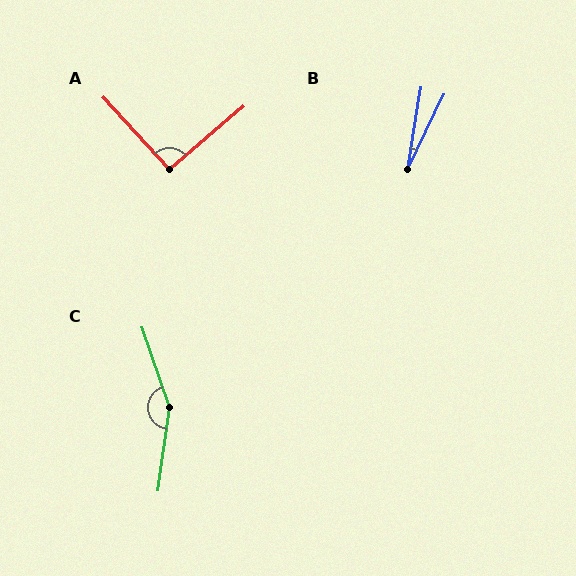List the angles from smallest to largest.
B (17°), A (92°), C (153°).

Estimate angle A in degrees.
Approximately 92 degrees.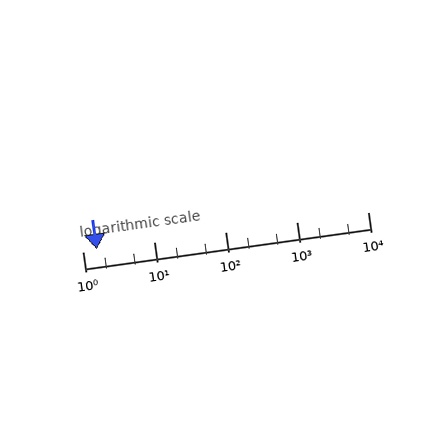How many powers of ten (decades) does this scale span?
The scale spans 4 decades, from 1 to 10000.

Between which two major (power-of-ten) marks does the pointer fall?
The pointer is between 1 and 10.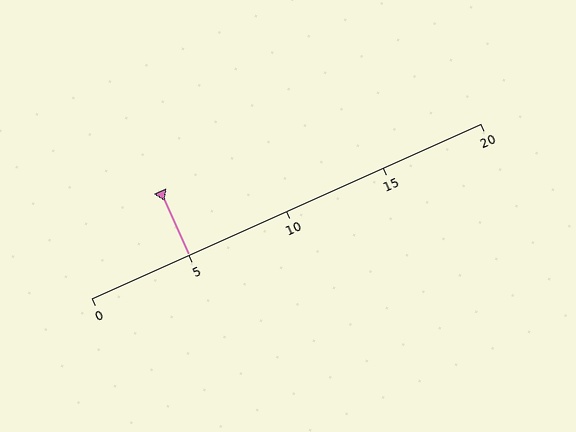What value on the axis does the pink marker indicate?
The marker indicates approximately 5.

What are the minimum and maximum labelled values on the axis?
The axis runs from 0 to 20.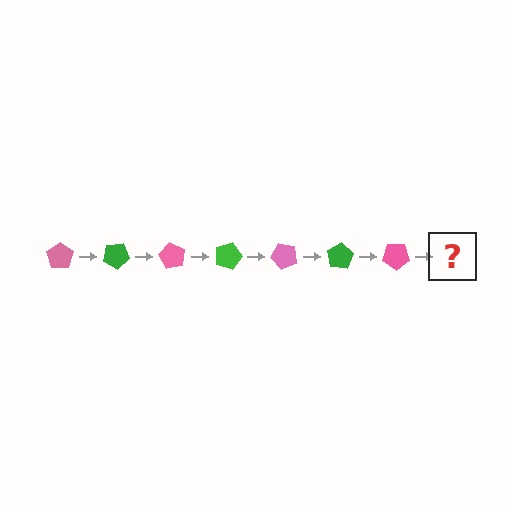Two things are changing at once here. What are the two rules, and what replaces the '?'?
The two rules are that it rotates 30 degrees each step and the color cycles through pink and green. The '?' should be a green pentagon, rotated 210 degrees from the start.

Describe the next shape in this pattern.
It should be a green pentagon, rotated 210 degrees from the start.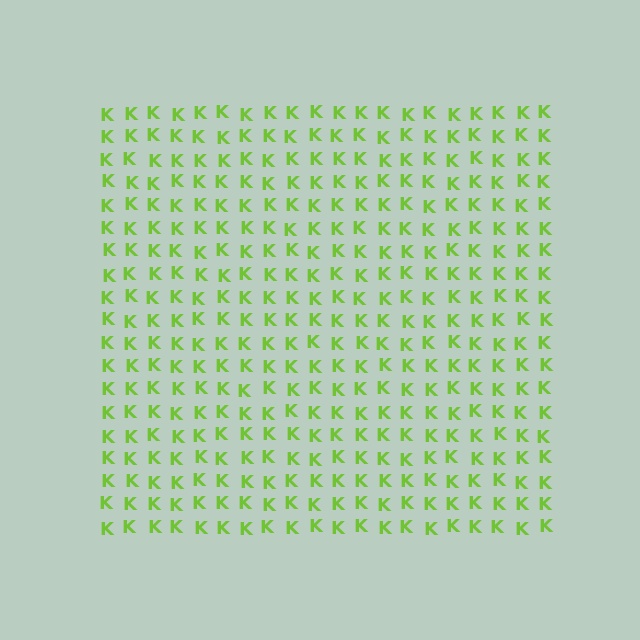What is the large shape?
The large shape is a square.